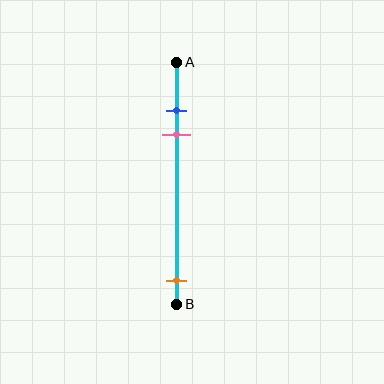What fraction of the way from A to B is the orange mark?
The orange mark is approximately 90% (0.9) of the way from A to B.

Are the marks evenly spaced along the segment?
No, the marks are not evenly spaced.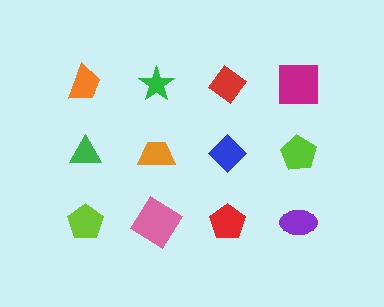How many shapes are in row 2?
4 shapes.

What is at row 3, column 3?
A red pentagon.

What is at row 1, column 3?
A red diamond.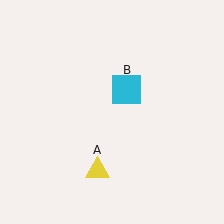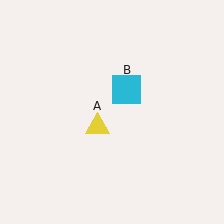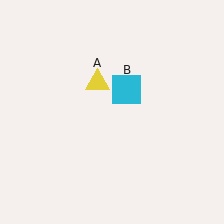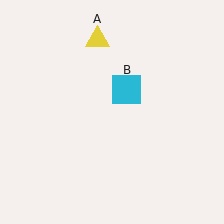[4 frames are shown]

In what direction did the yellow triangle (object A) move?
The yellow triangle (object A) moved up.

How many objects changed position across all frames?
1 object changed position: yellow triangle (object A).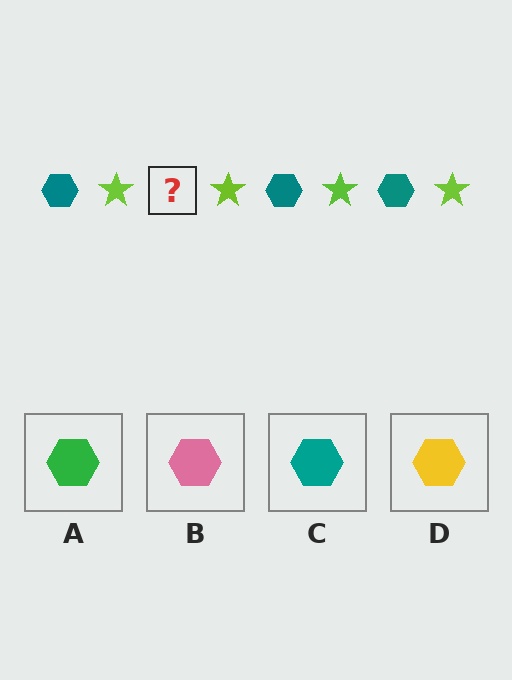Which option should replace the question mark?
Option C.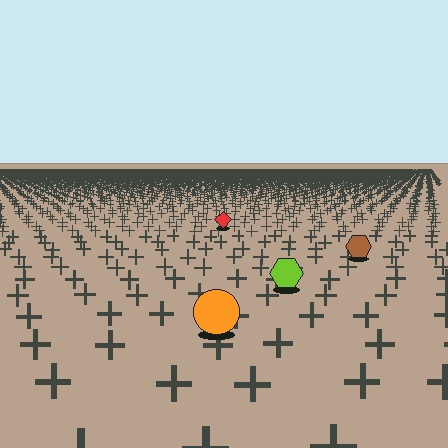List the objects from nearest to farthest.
From nearest to farthest: the orange circle, the lime hexagon, the brown hexagon, the red diamond.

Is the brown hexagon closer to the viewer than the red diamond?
Yes. The brown hexagon is closer — you can tell from the texture gradient: the ground texture is coarser near it.